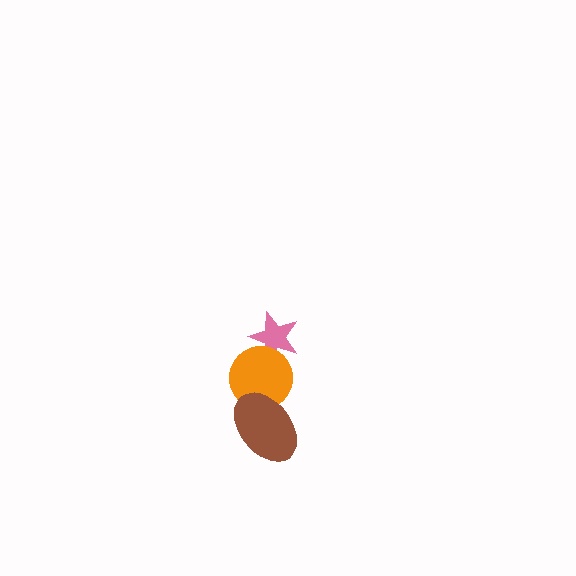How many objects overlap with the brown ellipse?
1 object overlaps with the brown ellipse.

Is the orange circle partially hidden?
Yes, it is partially covered by another shape.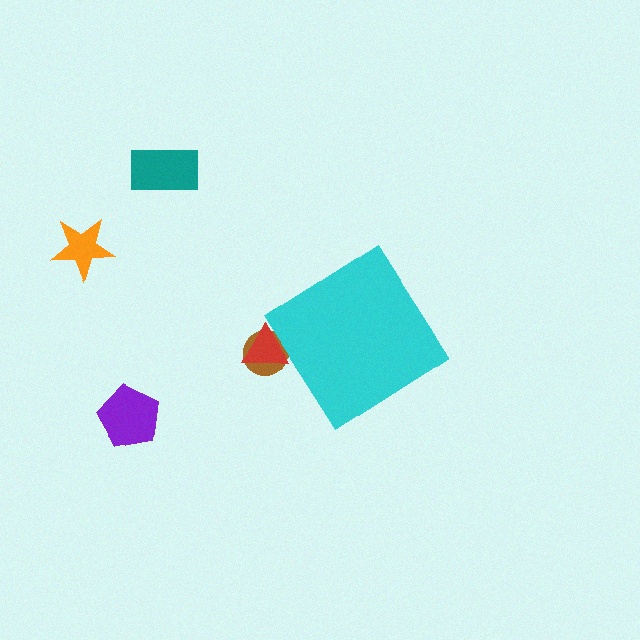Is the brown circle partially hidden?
Yes, the brown circle is partially hidden behind the cyan diamond.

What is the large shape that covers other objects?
A cyan diamond.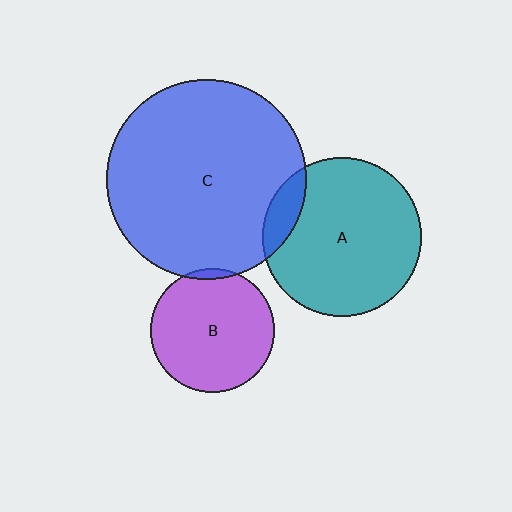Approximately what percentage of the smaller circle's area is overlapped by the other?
Approximately 10%.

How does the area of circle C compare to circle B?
Approximately 2.6 times.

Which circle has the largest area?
Circle C (blue).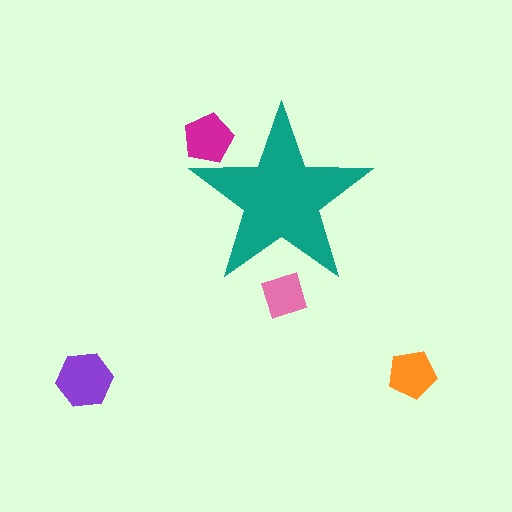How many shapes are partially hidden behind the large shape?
2 shapes are partially hidden.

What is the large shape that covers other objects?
A teal star.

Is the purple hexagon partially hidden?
No, the purple hexagon is fully visible.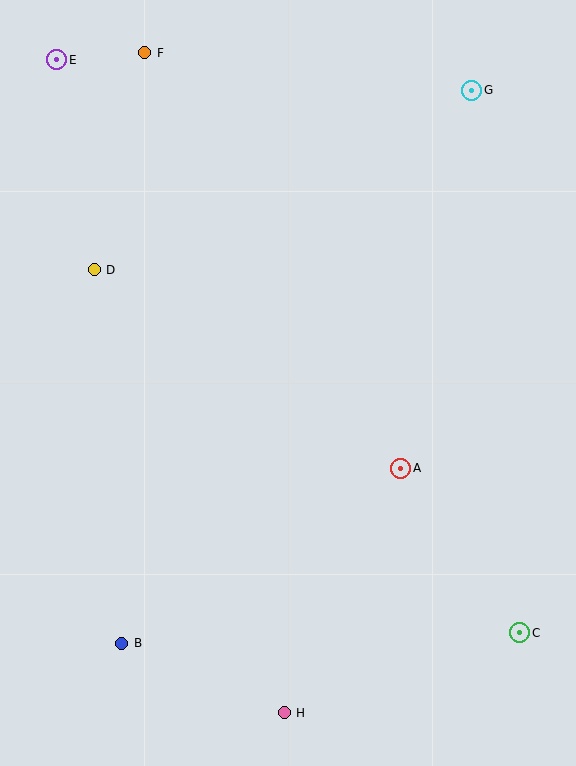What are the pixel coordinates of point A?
Point A is at (401, 468).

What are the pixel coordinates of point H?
Point H is at (284, 713).